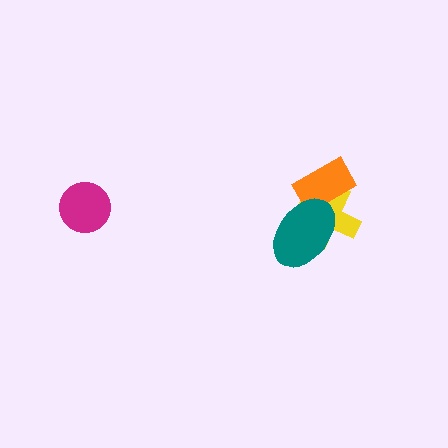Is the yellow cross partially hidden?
Yes, it is partially covered by another shape.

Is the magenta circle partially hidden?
No, no other shape covers it.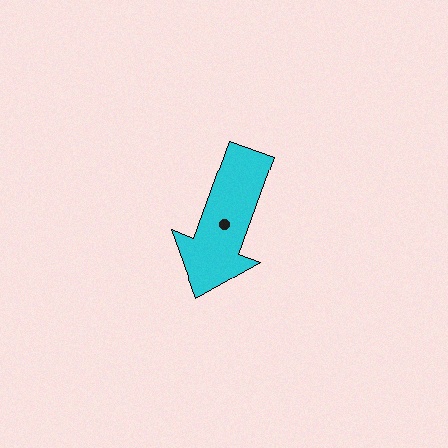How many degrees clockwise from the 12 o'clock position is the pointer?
Approximately 200 degrees.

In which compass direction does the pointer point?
South.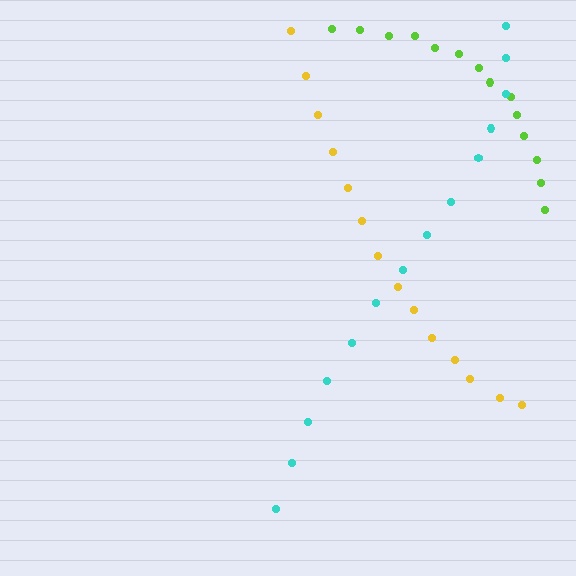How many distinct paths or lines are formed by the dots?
There are 3 distinct paths.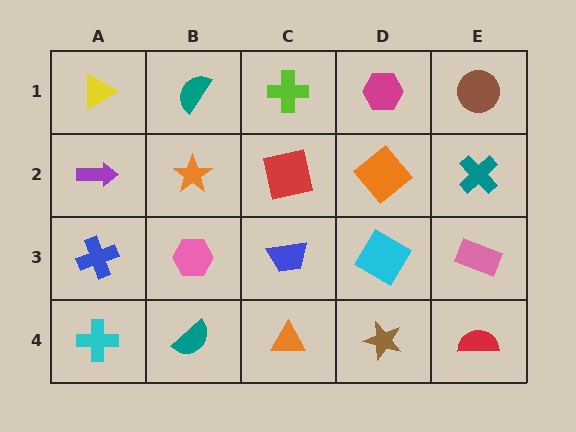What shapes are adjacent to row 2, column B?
A teal semicircle (row 1, column B), a pink hexagon (row 3, column B), a purple arrow (row 2, column A), a red square (row 2, column C).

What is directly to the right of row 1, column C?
A magenta hexagon.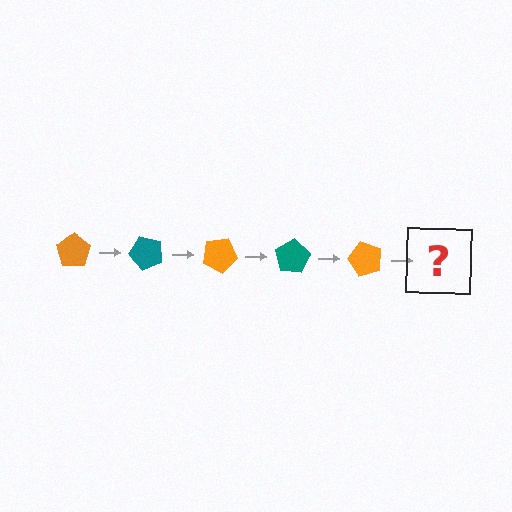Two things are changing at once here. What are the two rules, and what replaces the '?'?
The two rules are that it rotates 50 degrees each step and the color cycles through orange and teal. The '?' should be a teal pentagon, rotated 250 degrees from the start.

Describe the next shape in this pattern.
It should be a teal pentagon, rotated 250 degrees from the start.